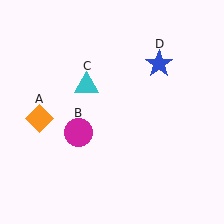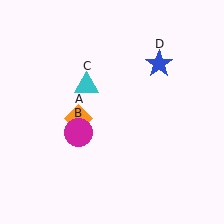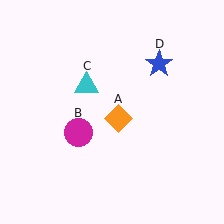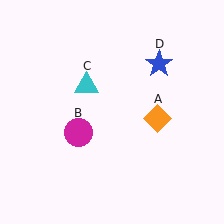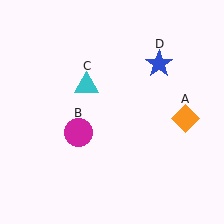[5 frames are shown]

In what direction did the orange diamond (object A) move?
The orange diamond (object A) moved right.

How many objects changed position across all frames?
1 object changed position: orange diamond (object A).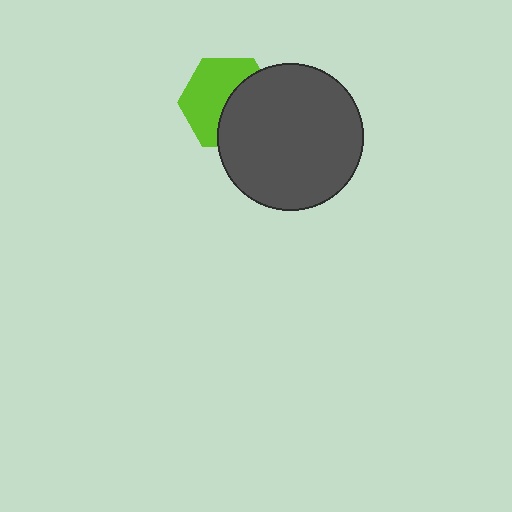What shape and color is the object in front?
The object in front is a dark gray circle.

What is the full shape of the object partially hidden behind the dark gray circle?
The partially hidden object is a lime hexagon.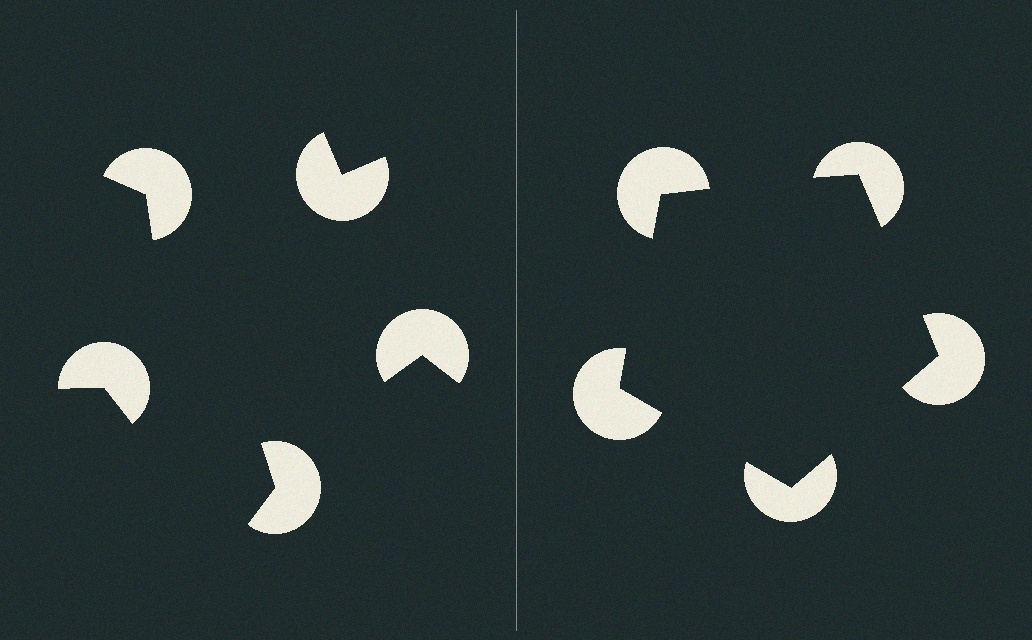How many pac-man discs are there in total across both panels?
10 — 5 on each side.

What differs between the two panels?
The pac-man discs are positioned identically on both sides; only the wedge orientations differ. On the right they align to a pentagon; on the left they are misaligned.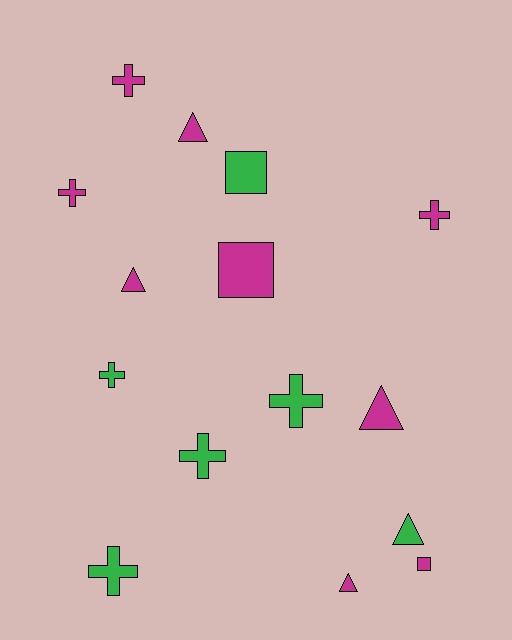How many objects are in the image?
There are 15 objects.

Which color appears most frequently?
Magenta, with 9 objects.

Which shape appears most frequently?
Cross, with 7 objects.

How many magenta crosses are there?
There are 3 magenta crosses.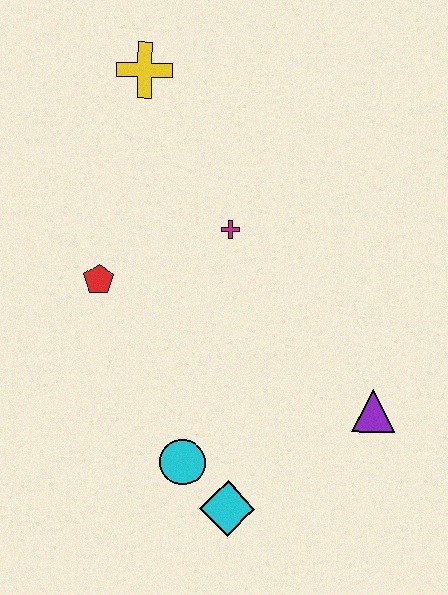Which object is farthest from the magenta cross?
The cyan diamond is farthest from the magenta cross.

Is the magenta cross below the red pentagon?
No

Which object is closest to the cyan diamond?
The cyan circle is closest to the cyan diamond.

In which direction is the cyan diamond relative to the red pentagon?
The cyan diamond is below the red pentagon.